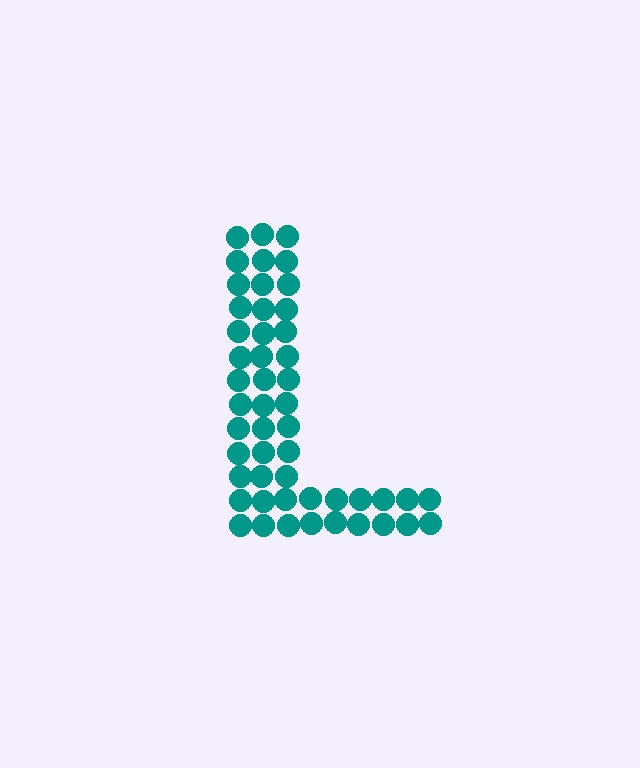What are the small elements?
The small elements are circles.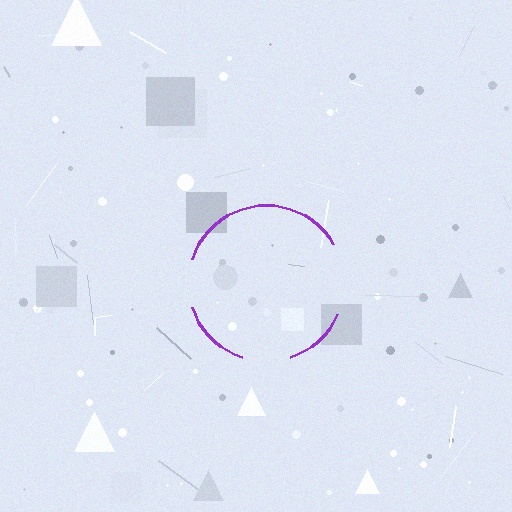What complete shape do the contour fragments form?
The contour fragments form a circle.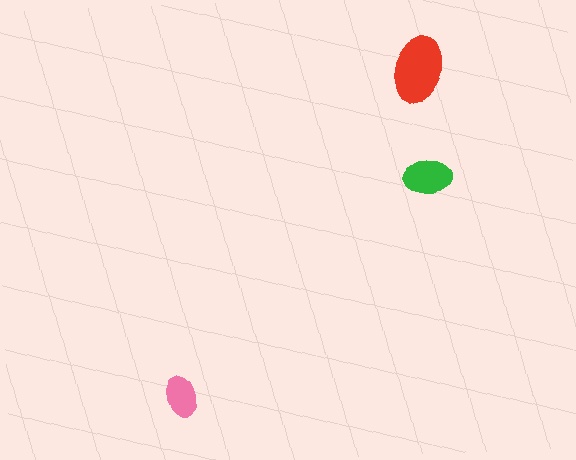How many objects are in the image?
There are 3 objects in the image.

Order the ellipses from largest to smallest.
the red one, the green one, the pink one.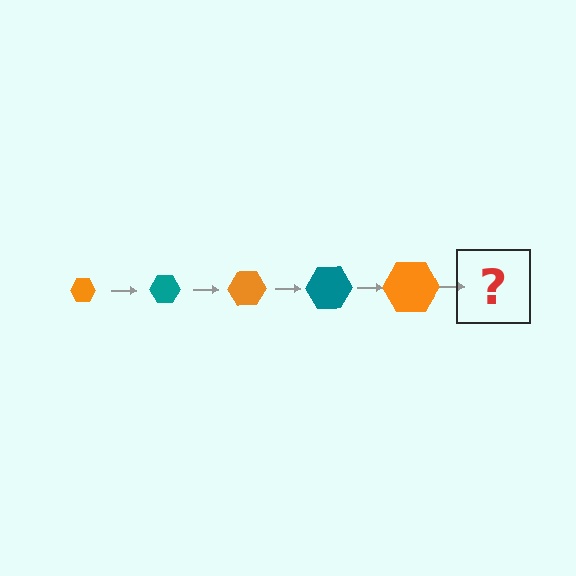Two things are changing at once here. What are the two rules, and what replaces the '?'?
The two rules are that the hexagon grows larger each step and the color cycles through orange and teal. The '?' should be a teal hexagon, larger than the previous one.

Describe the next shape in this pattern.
It should be a teal hexagon, larger than the previous one.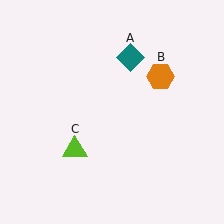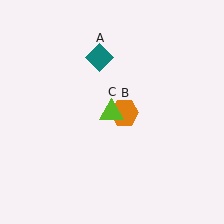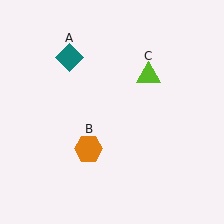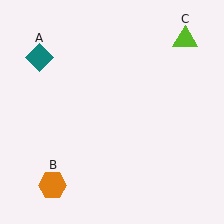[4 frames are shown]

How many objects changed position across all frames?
3 objects changed position: teal diamond (object A), orange hexagon (object B), lime triangle (object C).